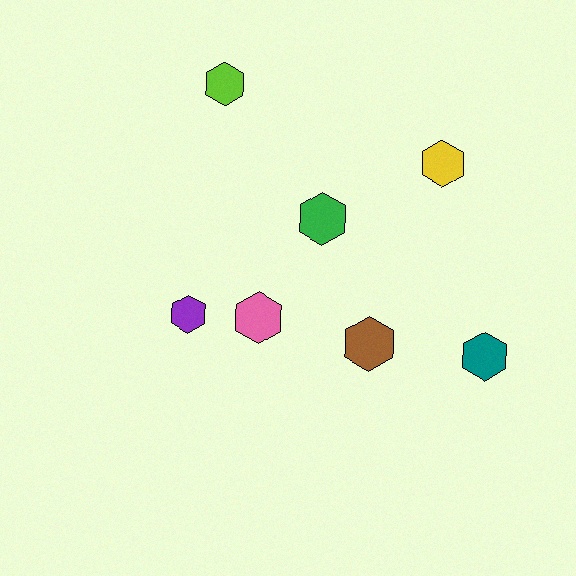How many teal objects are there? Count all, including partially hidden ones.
There is 1 teal object.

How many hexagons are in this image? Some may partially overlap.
There are 7 hexagons.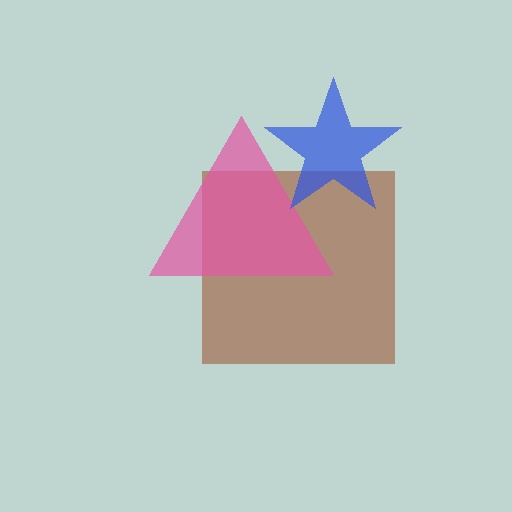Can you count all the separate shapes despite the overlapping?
Yes, there are 3 separate shapes.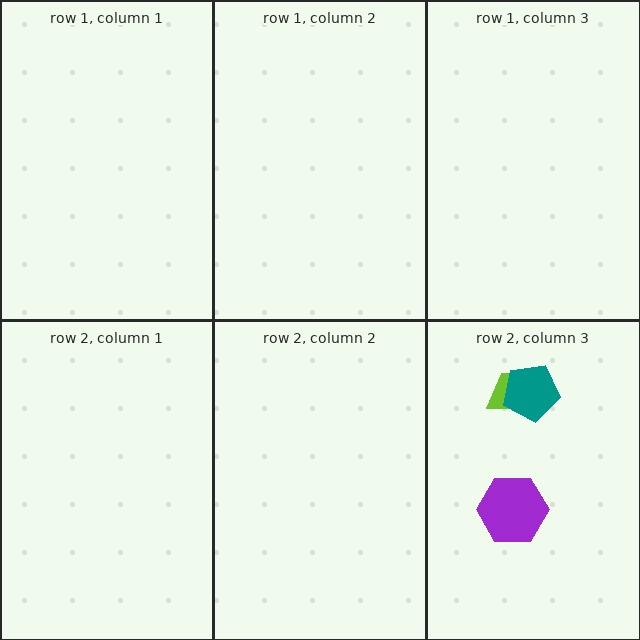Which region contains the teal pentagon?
The row 2, column 3 region.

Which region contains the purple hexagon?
The row 2, column 3 region.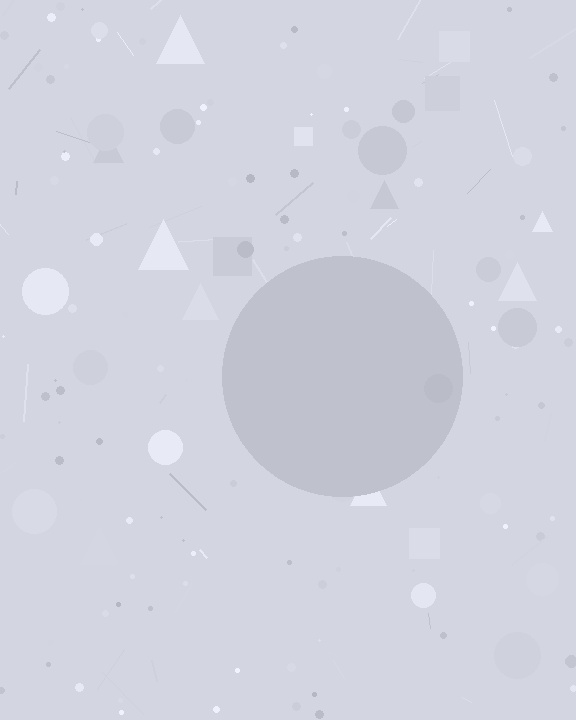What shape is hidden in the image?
A circle is hidden in the image.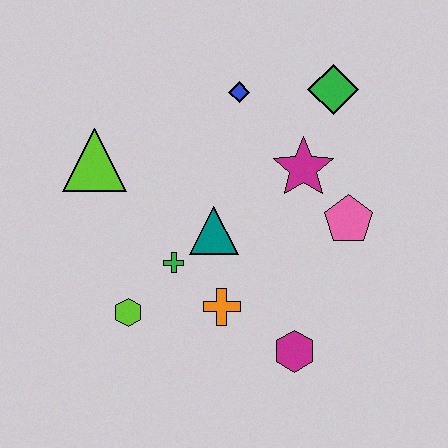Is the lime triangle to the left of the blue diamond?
Yes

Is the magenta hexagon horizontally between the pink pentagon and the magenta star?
No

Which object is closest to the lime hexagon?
The green cross is closest to the lime hexagon.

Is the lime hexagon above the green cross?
No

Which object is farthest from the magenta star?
The lime hexagon is farthest from the magenta star.